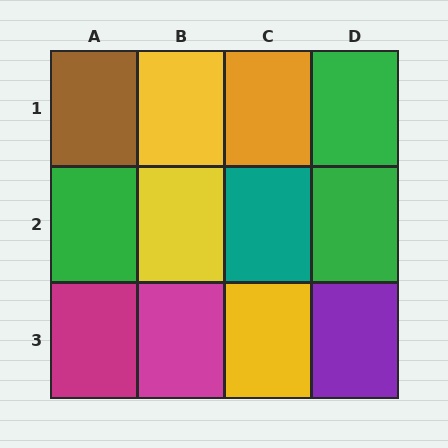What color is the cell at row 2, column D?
Green.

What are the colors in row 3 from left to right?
Magenta, magenta, yellow, purple.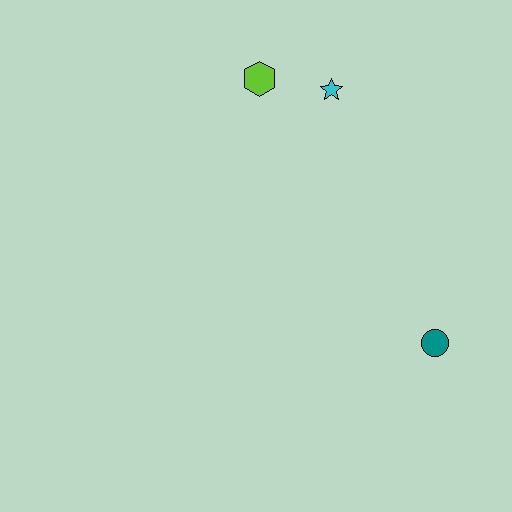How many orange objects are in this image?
There are no orange objects.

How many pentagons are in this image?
There are no pentagons.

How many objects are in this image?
There are 3 objects.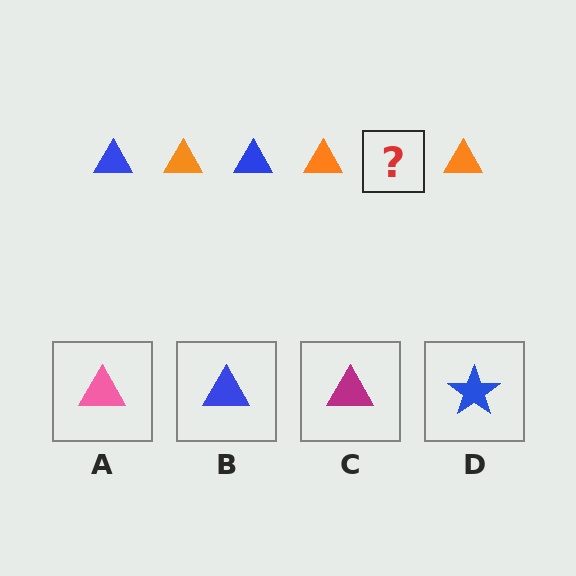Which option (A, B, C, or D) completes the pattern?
B.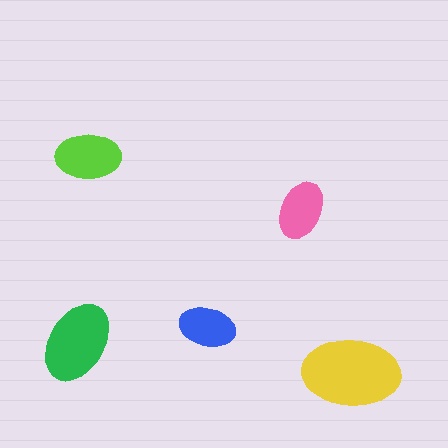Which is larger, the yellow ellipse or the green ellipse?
The yellow one.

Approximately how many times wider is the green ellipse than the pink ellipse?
About 1.5 times wider.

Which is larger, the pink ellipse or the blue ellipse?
The pink one.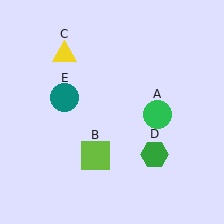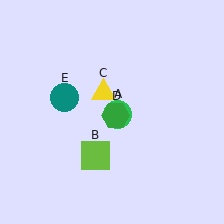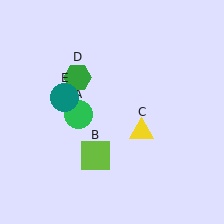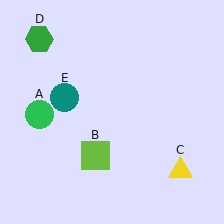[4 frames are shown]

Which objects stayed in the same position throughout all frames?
Lime square (object B) and teal circle (object E) remained stationary.